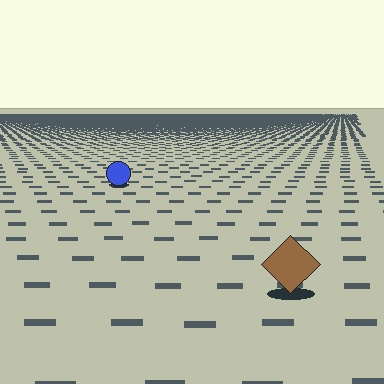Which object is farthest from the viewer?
The blue circle is farthest from the viewer. It appears smaller and the ground texture around it is denser.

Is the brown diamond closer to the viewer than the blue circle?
Yes. The brown diamond is closer — you can tell from the texture gradient: the ground texture is coarser near it.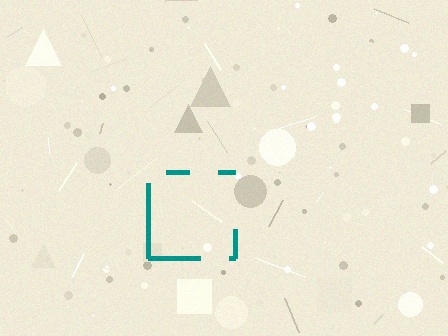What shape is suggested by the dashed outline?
The dashed outline suggests a square.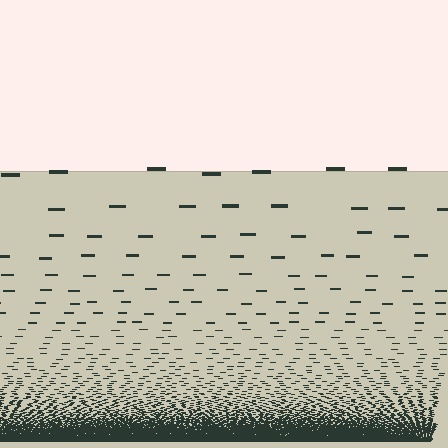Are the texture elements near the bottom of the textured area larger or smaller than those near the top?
Smaller. The gradient is inverted — elements near the bottom are smaller and denser.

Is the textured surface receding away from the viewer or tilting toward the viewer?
The surface appears to tilt toward the viewer. Texture elements get larger and sparser toward the top.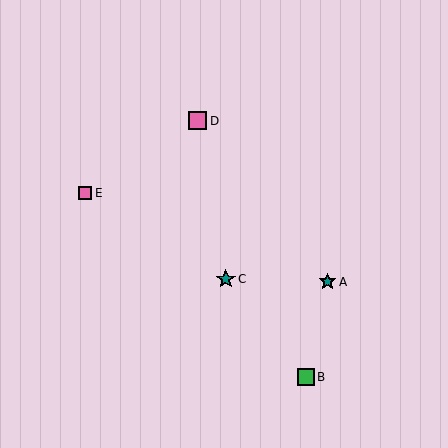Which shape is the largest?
The teal star (labeled C) is the largest.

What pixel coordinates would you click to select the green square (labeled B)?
Click at (306, 377) to select the green square B.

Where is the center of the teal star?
The center of the teal star is at (226, 279).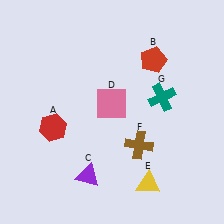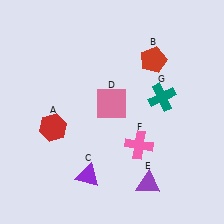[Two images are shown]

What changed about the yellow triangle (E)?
In Image 1, E is yellow. In Image 2, it changed to purple.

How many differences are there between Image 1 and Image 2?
There are 2 differences between the two images.